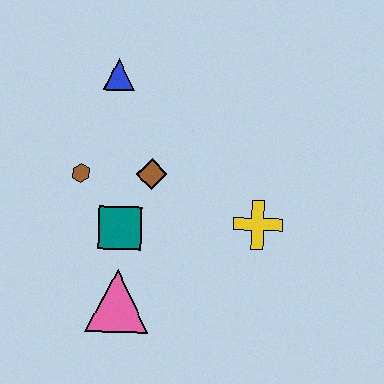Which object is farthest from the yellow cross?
The blue triangle is farthest from the yellow cross.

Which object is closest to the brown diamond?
The teal square is closest to the brown diamond.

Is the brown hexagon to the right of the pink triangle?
No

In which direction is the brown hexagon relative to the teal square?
The brown hexagon is above the teal square.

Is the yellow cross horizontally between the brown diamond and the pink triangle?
No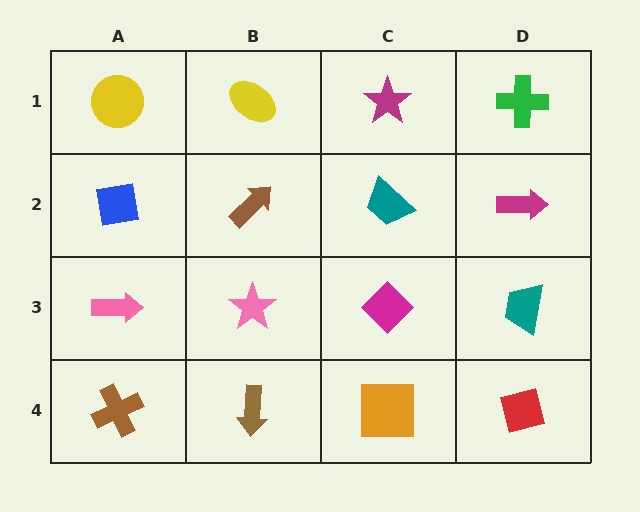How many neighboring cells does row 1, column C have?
3.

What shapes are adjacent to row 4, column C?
A magenta diamond (row 3, column C), a brown arrow (row 4, column B), a red square (row 4, column D).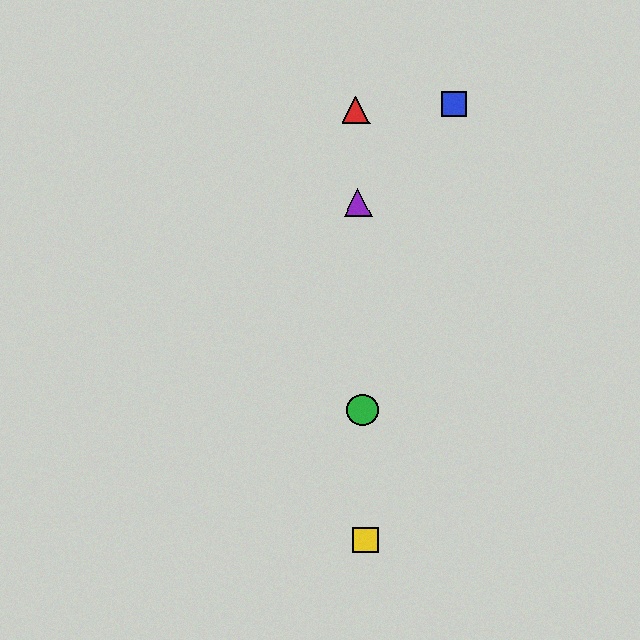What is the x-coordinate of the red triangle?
The red triangle is at x≈356.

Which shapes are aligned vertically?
The red triangle, the green circle, the yellow square, the purple triangle are aligned vertically.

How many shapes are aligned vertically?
4 shapes (the red triangle, the green circle, the yellow square, the purple triangle) are aligned vertically.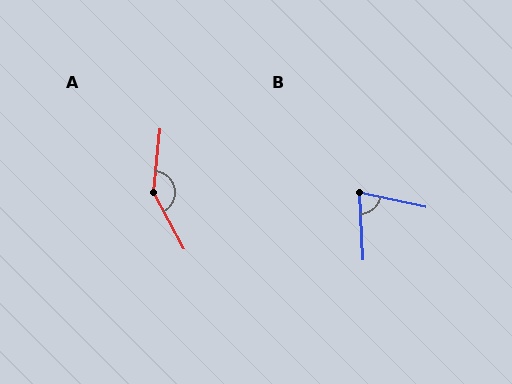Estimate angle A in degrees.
Approximately 146 degrees.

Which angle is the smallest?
B, at approximately 75 degrees.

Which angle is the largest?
A, at approximately 146 degrees.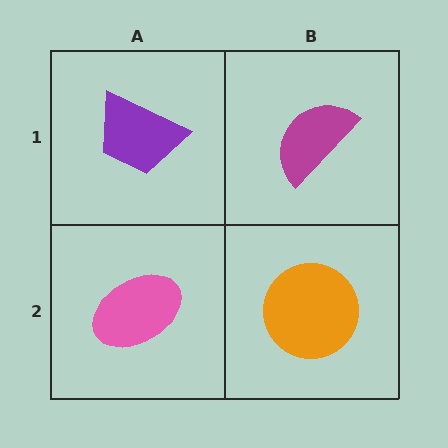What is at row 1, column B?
A magenta semicircle.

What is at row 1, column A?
A purple trapezoid.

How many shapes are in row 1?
2 shapes.